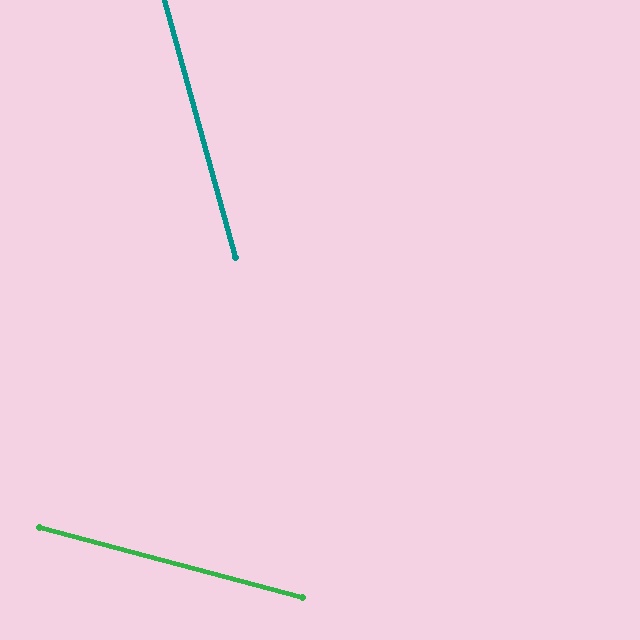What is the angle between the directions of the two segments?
Approximately 60 degrees.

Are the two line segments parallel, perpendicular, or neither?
Neither parallel nor perpendicular — they differ by about 60°.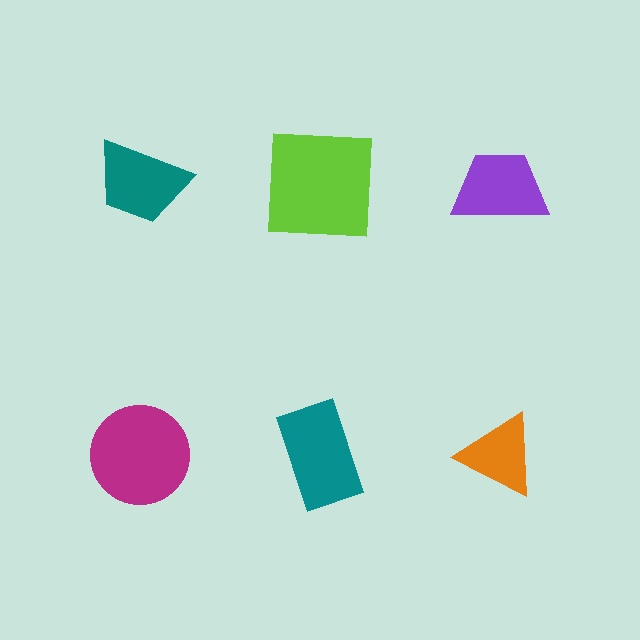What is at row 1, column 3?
A purple trapezoid.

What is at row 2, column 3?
An orange triangle.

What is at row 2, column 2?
A teal rectangle.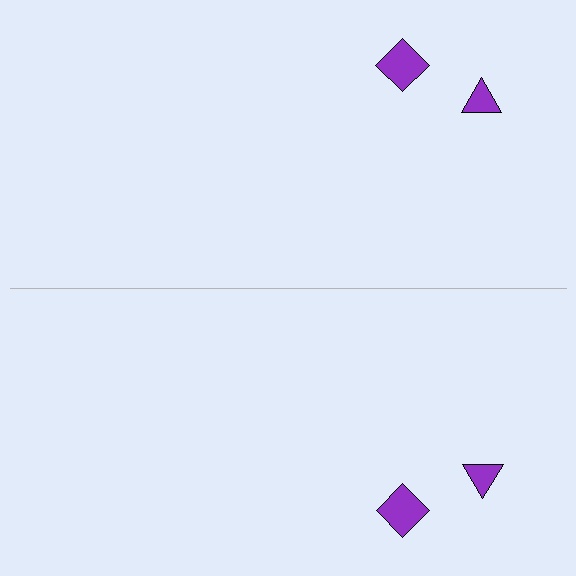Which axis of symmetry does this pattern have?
The pattern has a horizontal axis of symmetry running through the center of the image.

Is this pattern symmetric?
Yes, this pattern has bilateral (reflection) symmetry.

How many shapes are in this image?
There are 4 shapes in this image.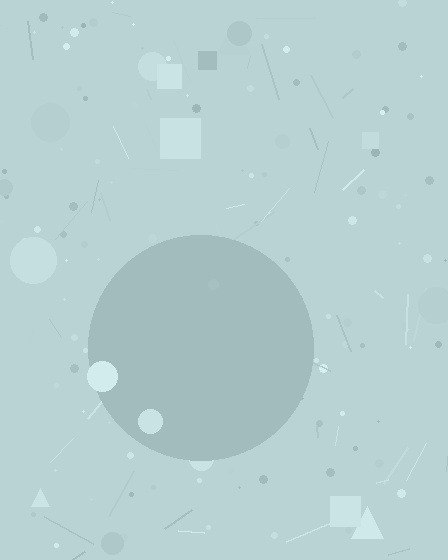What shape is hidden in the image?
A circle is hidden in the image.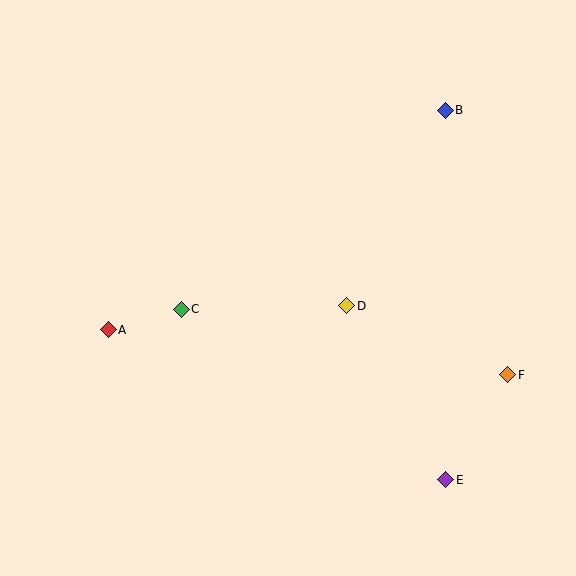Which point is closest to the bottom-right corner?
Point E is closest to the bottom-right corner.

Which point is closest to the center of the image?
Point D at (347, 306) is closest to the center.